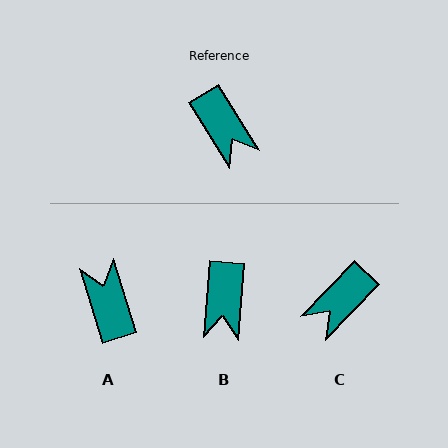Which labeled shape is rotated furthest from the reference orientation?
A, about 165 degrees away.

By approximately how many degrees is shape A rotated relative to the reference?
Approximately 165 degrees counter-clockwise.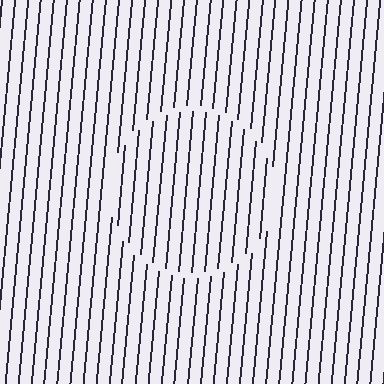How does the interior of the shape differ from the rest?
The interior of the shape contains the same grating, shifted by half a period — the contour is defined by the phase discontinuity where line-ends from the inner and outer gratings abut.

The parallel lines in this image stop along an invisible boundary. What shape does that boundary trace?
An illusory circle. The interior of the shape contains the same grating, shifted by half a period — the contour is defined by the phase discontinuity where line-ends from the inner and outer gratings abut.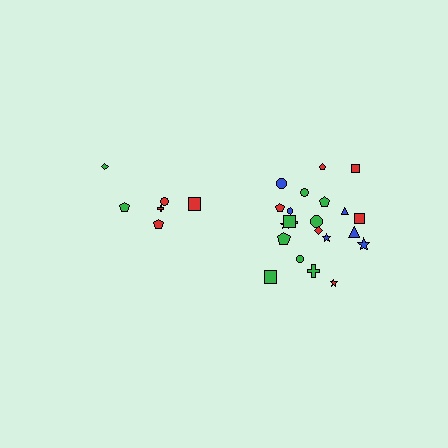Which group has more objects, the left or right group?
The right group.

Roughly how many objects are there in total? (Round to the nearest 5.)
Roughly 30 objects in total.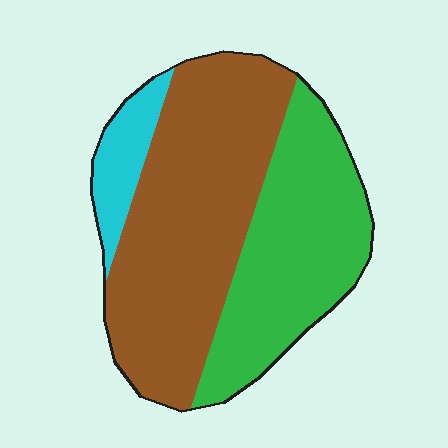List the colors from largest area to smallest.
From largest to smallest: brown, green, cyan.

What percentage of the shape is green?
Green takes up about three eighths (3/8) of the shape.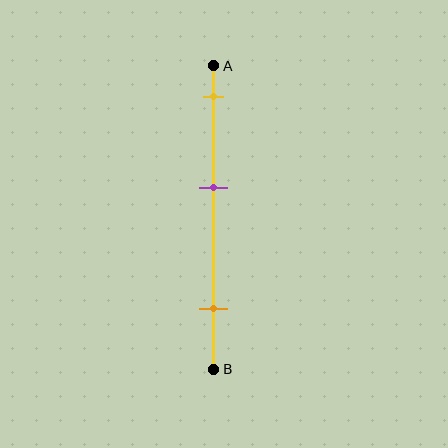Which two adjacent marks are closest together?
The yellow and purple marks are the closest adjacent pair.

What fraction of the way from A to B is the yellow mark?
The yellow mark is approximately 10% (0.1) of the way from A to B.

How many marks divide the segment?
There are 3 marks dividing the segment.